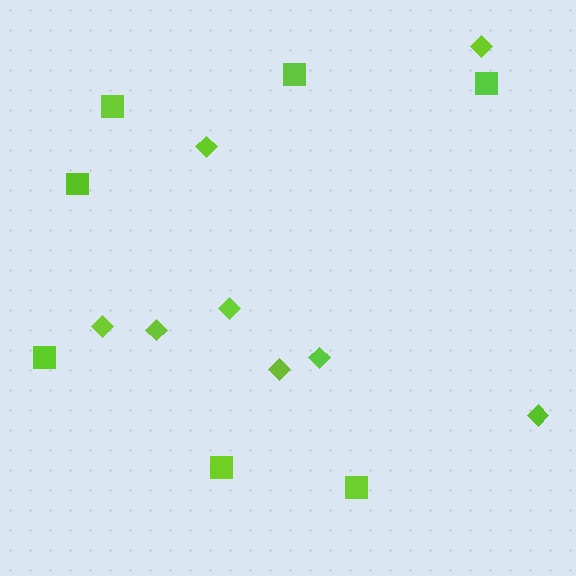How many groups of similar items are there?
There are 2 groups: one group of diamonds (8) and one group of squares (7).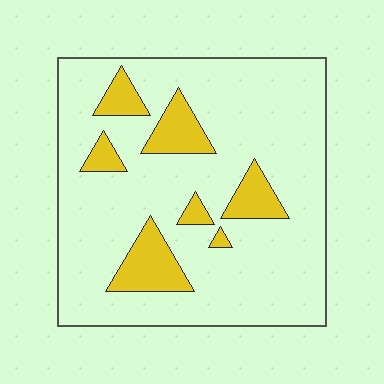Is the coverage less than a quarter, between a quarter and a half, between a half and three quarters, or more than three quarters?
Less than a quarter.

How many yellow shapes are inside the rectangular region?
7.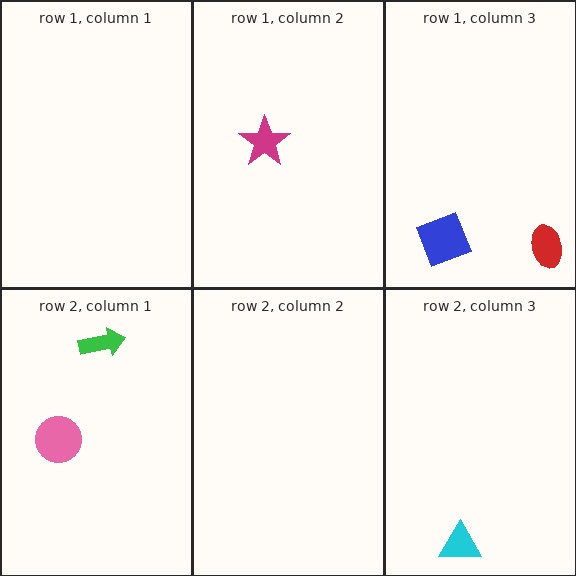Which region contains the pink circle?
The row 2, column 1 region.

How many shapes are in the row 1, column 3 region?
2.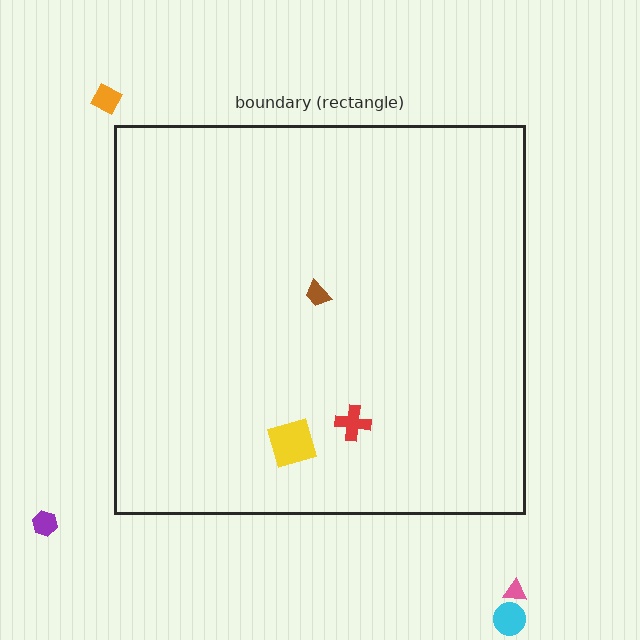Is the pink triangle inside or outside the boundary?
Outside.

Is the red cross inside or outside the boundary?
Inside.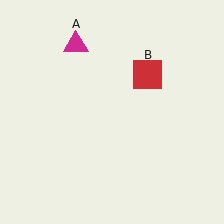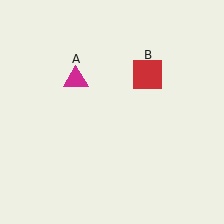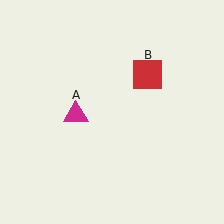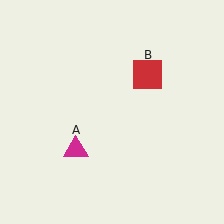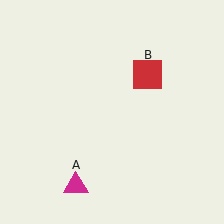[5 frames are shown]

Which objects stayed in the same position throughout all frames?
Red square (object B) remained stationary.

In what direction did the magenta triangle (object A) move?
The magenta triangle (object A) moved down.